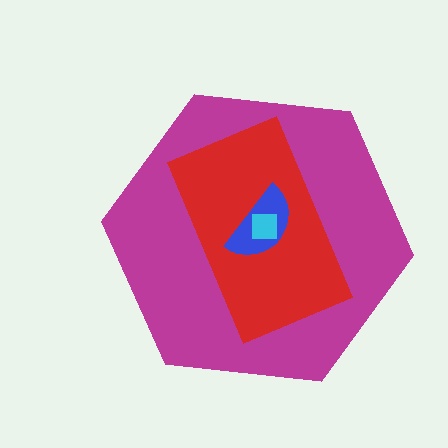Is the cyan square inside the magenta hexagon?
Yes.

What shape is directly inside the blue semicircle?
The cyan square.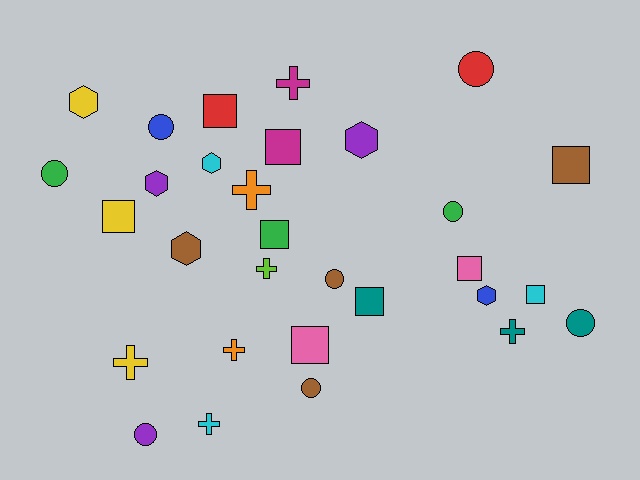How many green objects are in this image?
There are 3 green objects.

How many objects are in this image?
There are 30 objects.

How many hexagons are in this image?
There are 6 hexagons.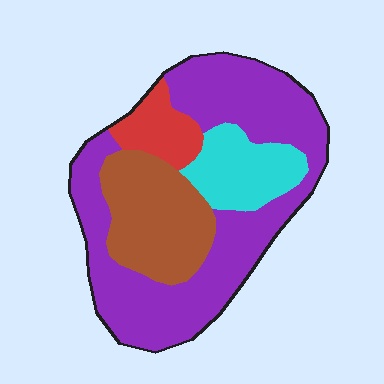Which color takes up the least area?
Red, at roughly 10%.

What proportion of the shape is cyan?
Cyan covers 14% of the shape.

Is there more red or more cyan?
Cyan.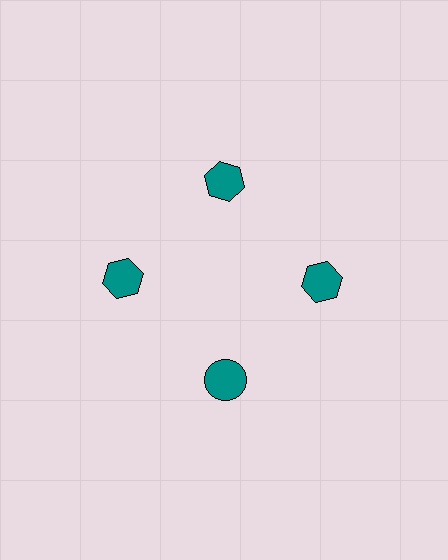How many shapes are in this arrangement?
There are 4 shapes arranged in a ring pattern.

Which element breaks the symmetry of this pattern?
The teal circle at roughly the 6 o'clock position breaks the symmetry. All other shapes are teal hexagons.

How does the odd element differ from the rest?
It has a different shape: circle instead of hexagon.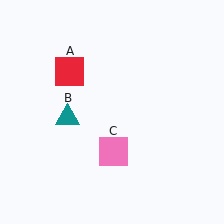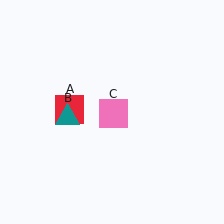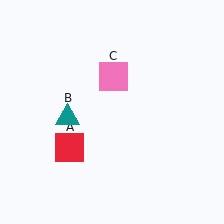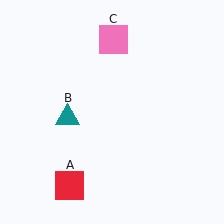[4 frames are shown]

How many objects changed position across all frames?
2 objects changed position: red square (object A), pink square (object C).